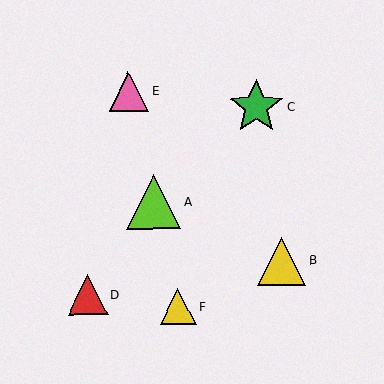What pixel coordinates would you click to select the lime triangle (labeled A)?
Click at (154, 202) to select the lime triangle A.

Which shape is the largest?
The green star (labeled C) is the largest.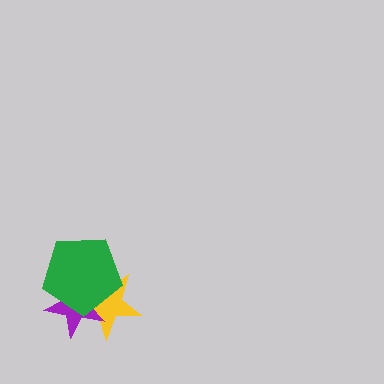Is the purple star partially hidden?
Yes, it is partially covered by another shape.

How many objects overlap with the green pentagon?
2 objects overlap with the green pentagon.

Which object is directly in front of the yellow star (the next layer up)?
The purple star is directly in front of the yellow star.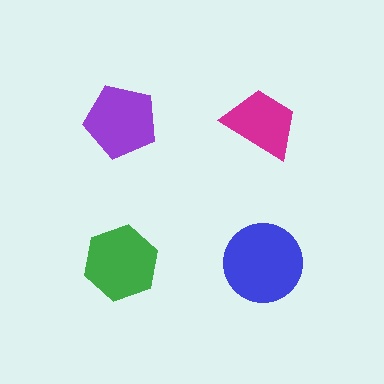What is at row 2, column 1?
A green hexagon.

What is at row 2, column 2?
A blue circle.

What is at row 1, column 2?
A magenta trapezoid.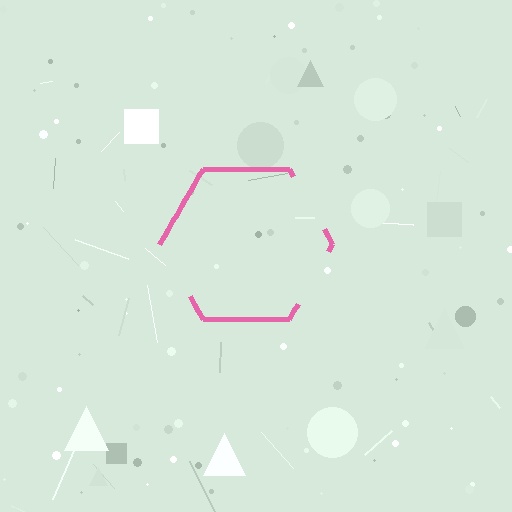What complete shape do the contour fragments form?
The contour fragments form a hexagon.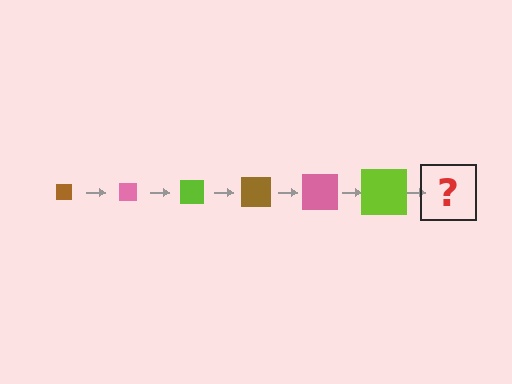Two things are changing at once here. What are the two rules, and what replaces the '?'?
The two rules are that the square grows larger each step and the color cycles through brown, pink, and lime. The '?' should be a brown square, larger than the previous one.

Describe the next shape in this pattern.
It should be a brown square, larger than the previous one.